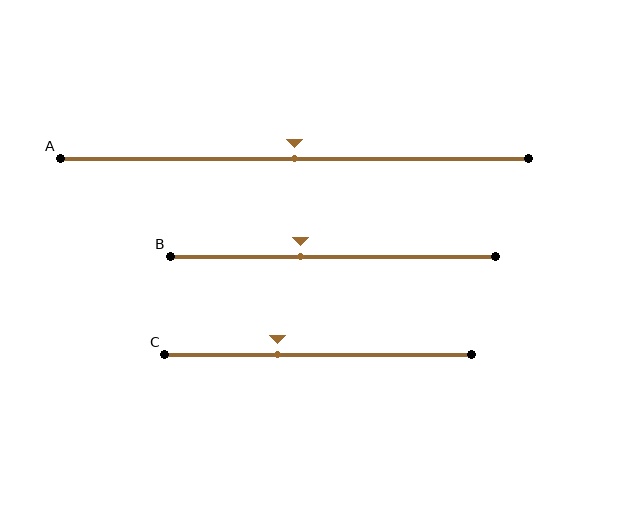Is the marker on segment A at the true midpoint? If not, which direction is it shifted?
Yes, the marker on segment A is at the true midpoint.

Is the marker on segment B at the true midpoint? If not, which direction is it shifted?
No, the marker on segment B is shifted to the left by about 10% of the segment length.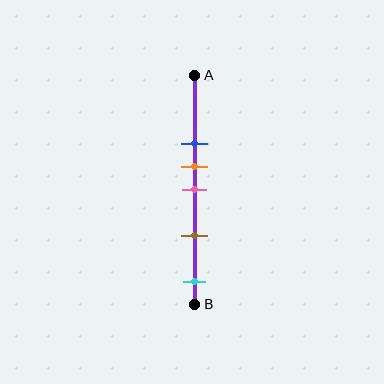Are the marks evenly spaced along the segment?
No, the marks are not evenly spaced.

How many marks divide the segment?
There are 5 marks dividing the segment.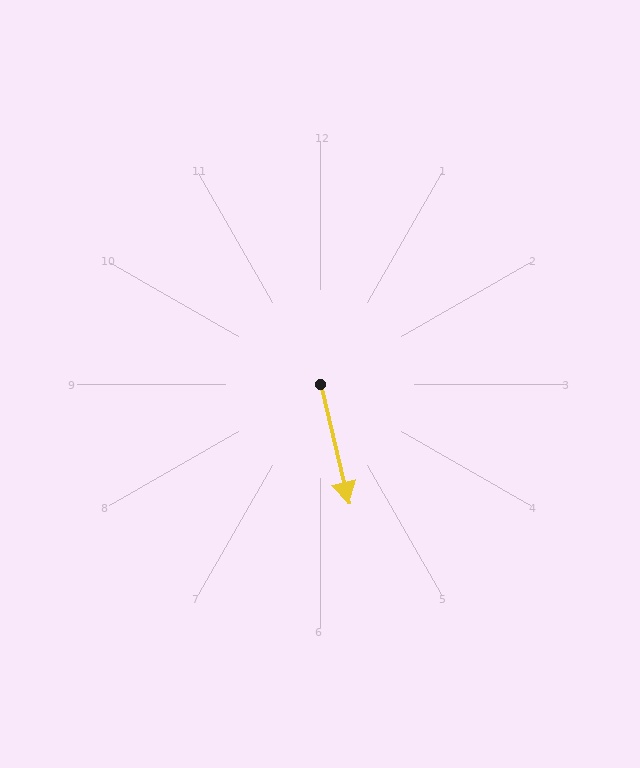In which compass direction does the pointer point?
South.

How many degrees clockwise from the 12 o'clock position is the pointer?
Approximately 167 degrees.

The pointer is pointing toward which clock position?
Roughly 6 o'clock.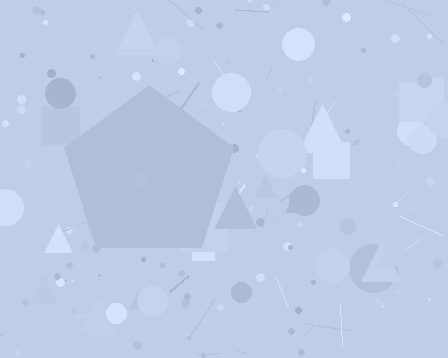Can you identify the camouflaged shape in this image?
The camouflaged shape is a pentagon.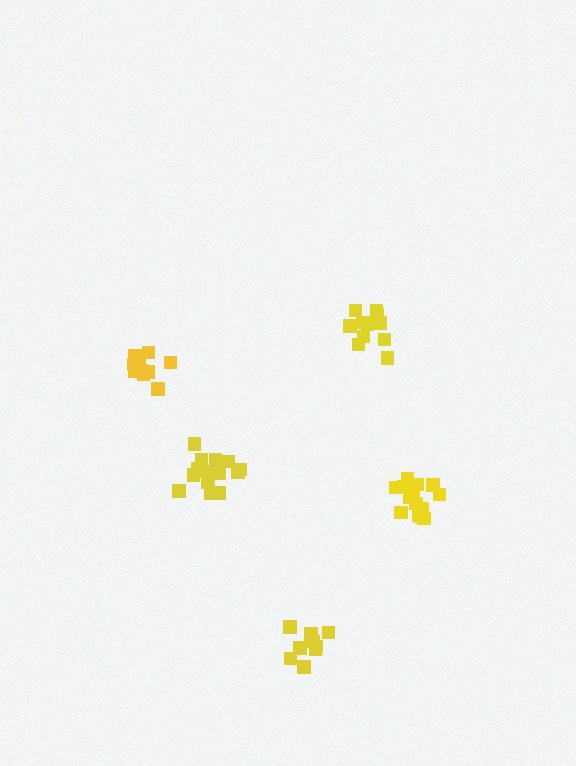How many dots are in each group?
Group 1: 11 dots, Group 2: 14 dots, Group 3: 15 dots, Group 4: 12 dots, Group 5: 9 dots (61 total).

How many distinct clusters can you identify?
There are 5 distinct clusters.